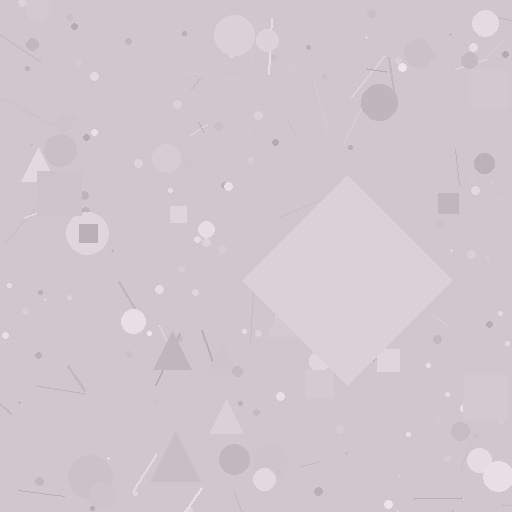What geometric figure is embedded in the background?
A diamond is embedded in the background.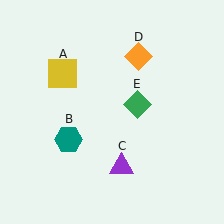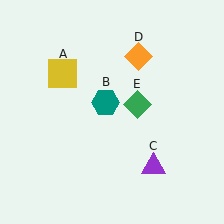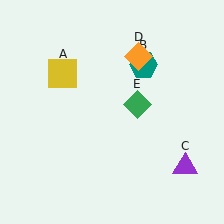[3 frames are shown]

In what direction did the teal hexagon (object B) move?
The teal hexagon (object B) moved up and to the right.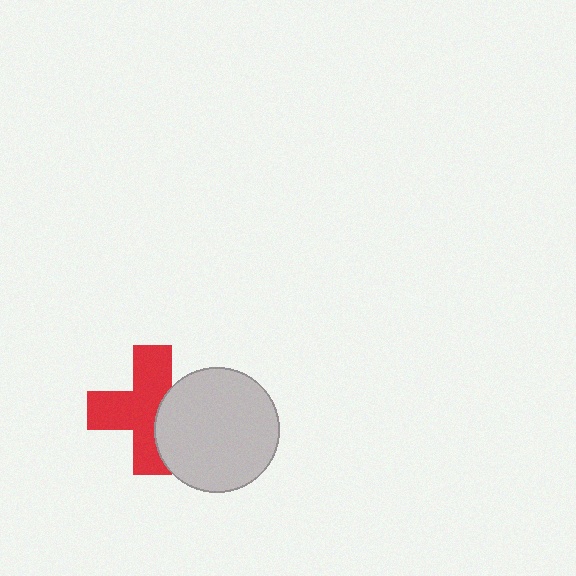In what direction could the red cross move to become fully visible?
The red cross could move left. That would shift it out from behind the light gray circle entirely.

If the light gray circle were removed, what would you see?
You would see the complete red cross.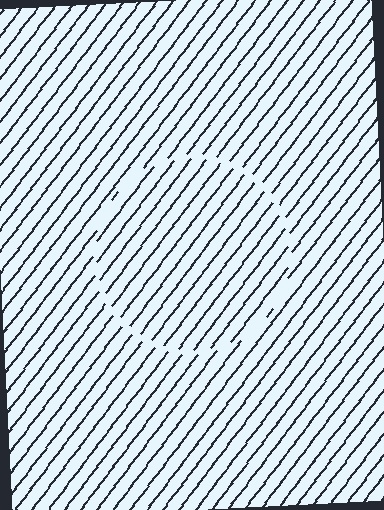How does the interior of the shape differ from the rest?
The interior of the shape contains the same grating, shifted by half a period — the contour is defined by the phase discontinuity where line-ends from the inner and outer gratings abut.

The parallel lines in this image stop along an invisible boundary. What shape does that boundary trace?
An illusory circle. The interior of the shape contains the same grating, shifted by half a period — the contour is defined by the phase discontinuity where line-ends from the inner and outer gratings abut.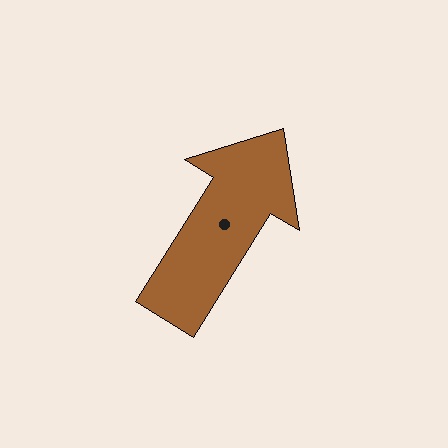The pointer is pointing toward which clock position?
Roughly 1 o'clock.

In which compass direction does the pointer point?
Northeast.